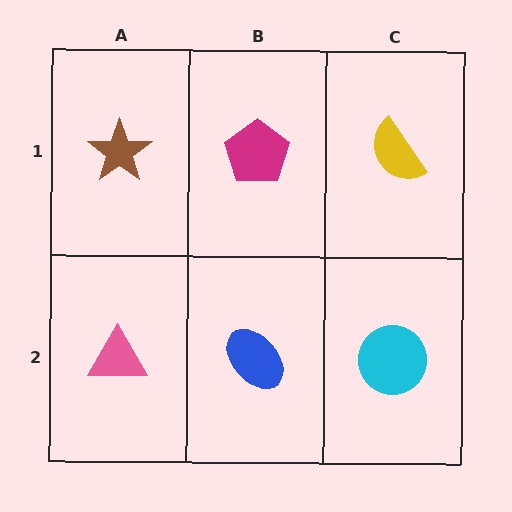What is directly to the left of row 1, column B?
A brown star.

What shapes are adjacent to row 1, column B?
A blue ellipse (row 2, column B), a brown star (row 1, column A), a yellow semicircle (row 1, column C).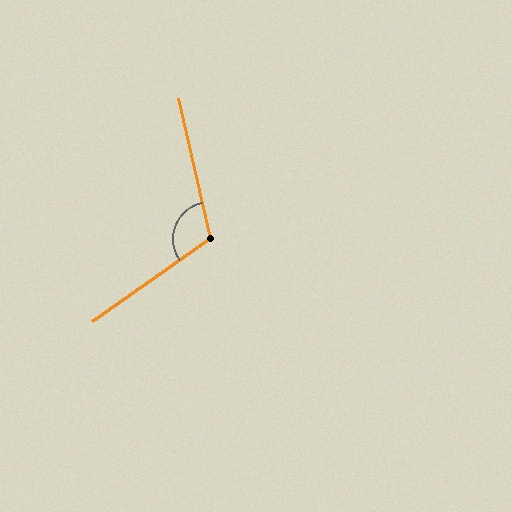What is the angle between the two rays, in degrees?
Approximately 112 degrees.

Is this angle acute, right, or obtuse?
It is obtuse.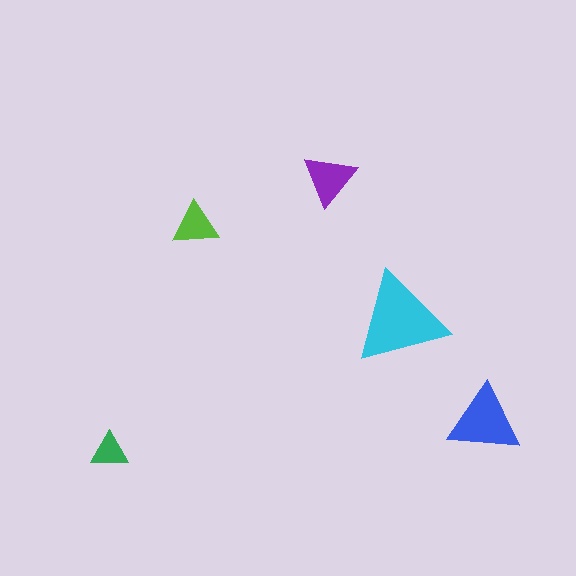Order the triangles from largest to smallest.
the cyan one, the blue one, the purple one, the lime one, the green one.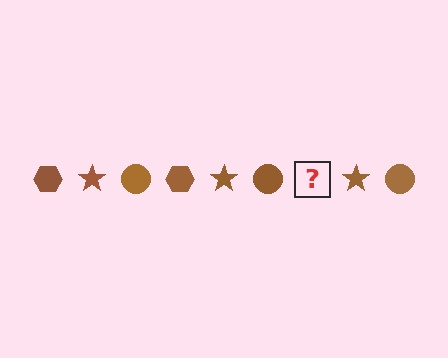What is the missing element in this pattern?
The missing element is a brown hexagon.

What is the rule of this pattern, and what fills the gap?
The rule is that the pattern cycles through hexagon, star, circle shapes in brown. The gap should be filled with a brown hexagon.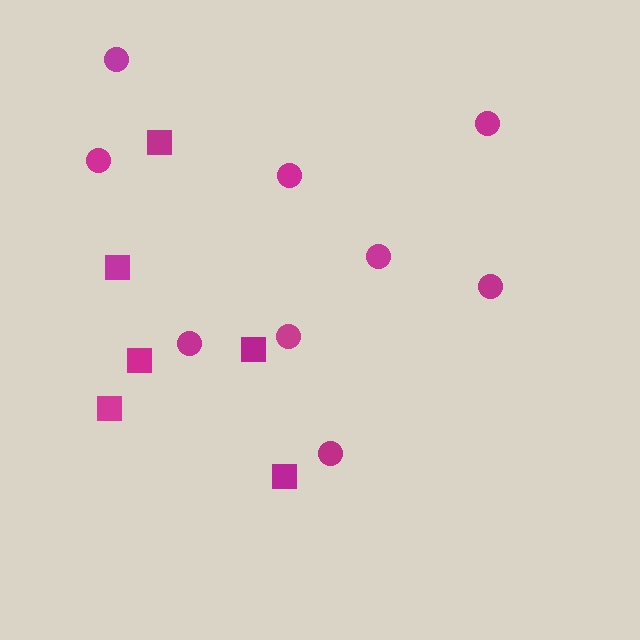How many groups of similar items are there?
There are 2 groups: one group of squares (6) and one group of circles (9).